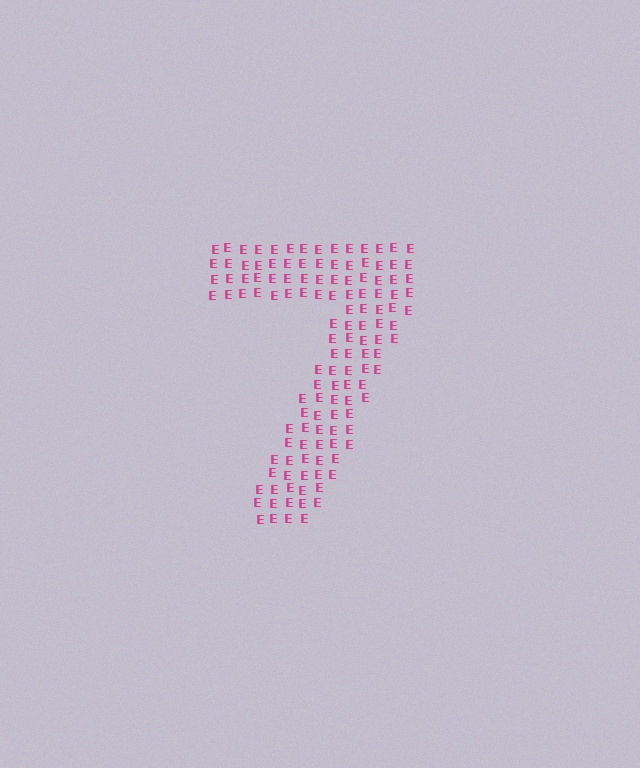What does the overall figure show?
The overall figure shows the digit 7.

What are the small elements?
The small elements are letter E's.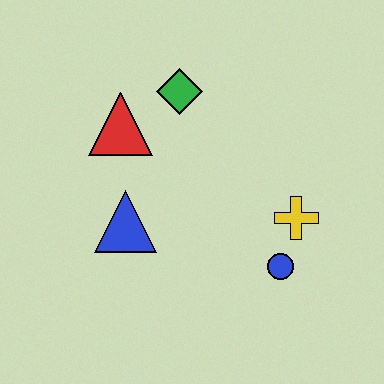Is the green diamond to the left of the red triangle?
No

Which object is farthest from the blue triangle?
The yellow cross is farthest from the blue triangle.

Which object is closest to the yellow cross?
The blue circle is closest to the yellow cross.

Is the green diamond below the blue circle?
No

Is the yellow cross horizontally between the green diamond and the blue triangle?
No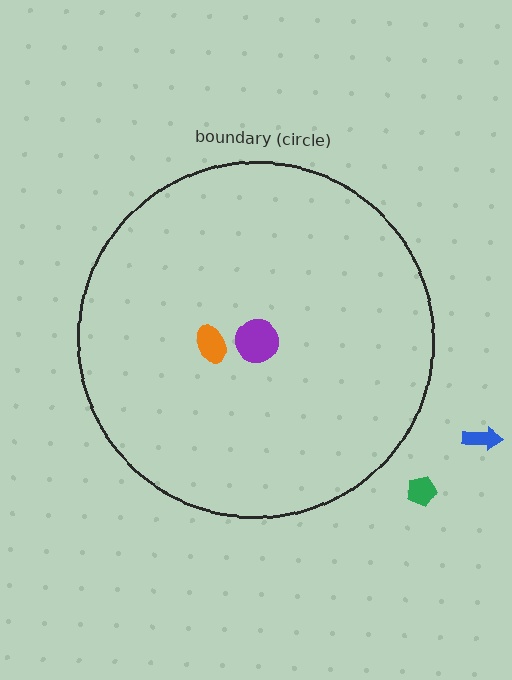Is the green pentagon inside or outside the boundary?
Outside.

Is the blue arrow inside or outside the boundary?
Outside.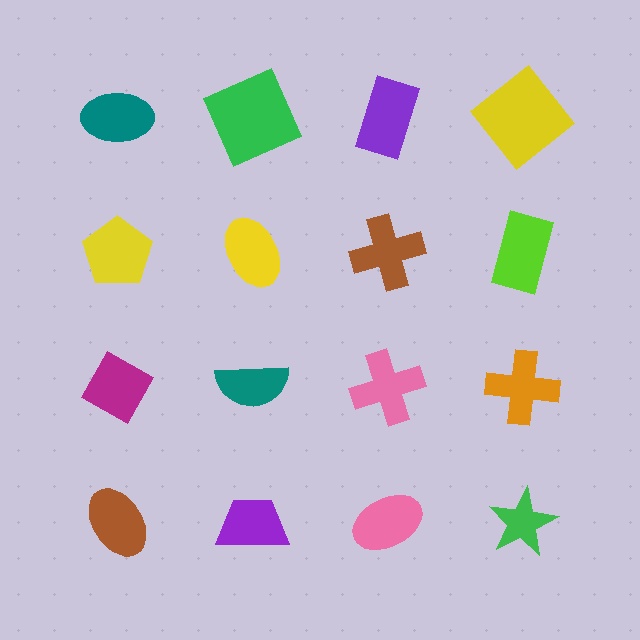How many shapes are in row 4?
4 shapes.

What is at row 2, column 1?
A yellow pentagon.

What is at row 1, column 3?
A purple rectangle.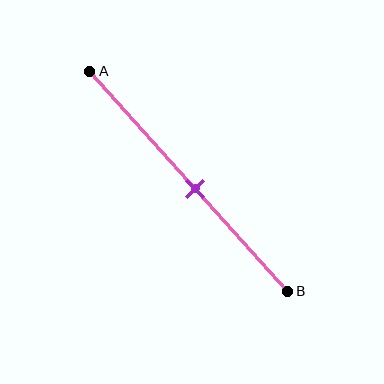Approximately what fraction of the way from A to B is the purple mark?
The purple mark is approximately 55% of the way from A to B.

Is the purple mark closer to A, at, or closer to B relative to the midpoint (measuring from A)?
The purple mark is closer to point B than the midpoint of segment AB.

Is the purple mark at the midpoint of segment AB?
No, the mark is at about 55% from A, not at the 50% midpoint.